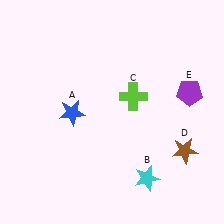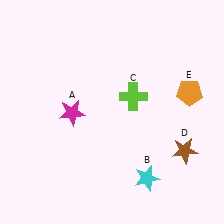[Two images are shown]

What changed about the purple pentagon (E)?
In Image 1, E is purple. In Image 2, it changed to orange.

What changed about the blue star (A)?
In Image 1, A is blue. In Image 2, it changed to magenta.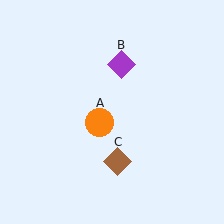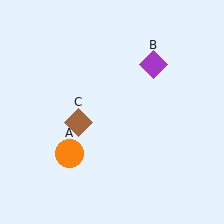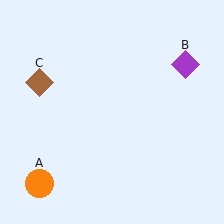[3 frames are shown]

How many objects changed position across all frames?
3 objects changed position: orange circle (object A), purple diamond (object B), brown diamond (object C).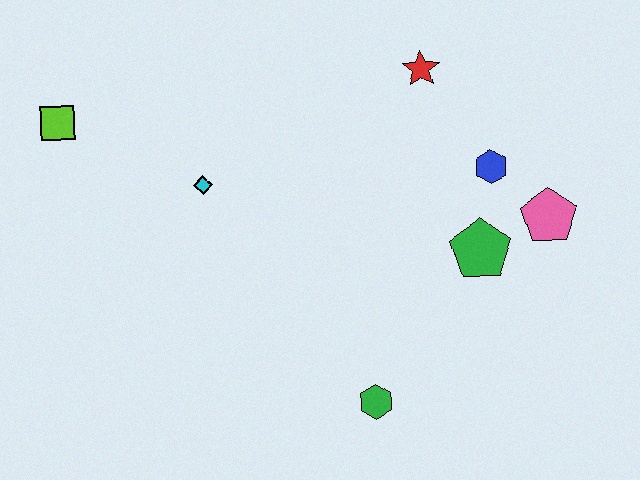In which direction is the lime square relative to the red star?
The lime square is to the left of the red star.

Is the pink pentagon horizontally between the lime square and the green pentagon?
No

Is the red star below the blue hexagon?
No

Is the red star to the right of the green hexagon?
Yes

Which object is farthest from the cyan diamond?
The pink pentagon is farthest from the cyan diamond.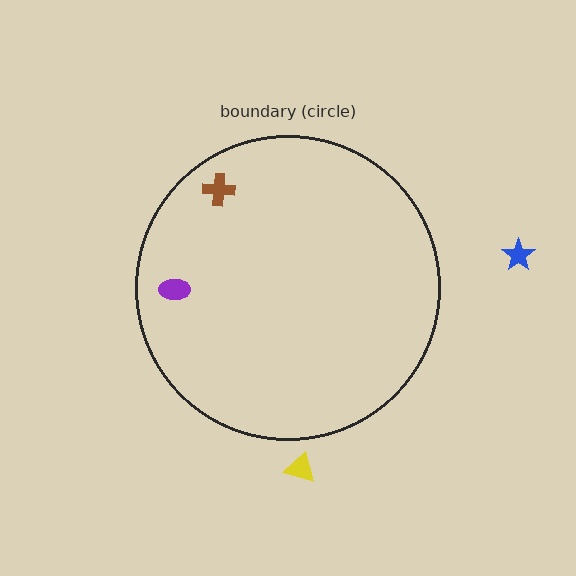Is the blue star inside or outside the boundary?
Outside.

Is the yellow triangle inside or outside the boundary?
Outside.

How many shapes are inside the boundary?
2 inside, 2 outside.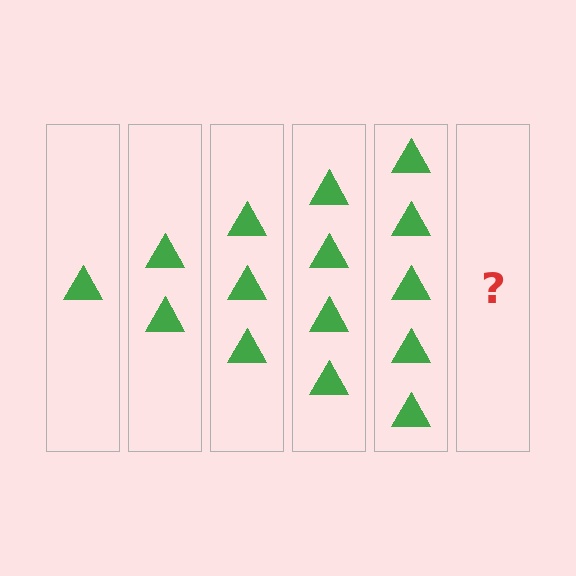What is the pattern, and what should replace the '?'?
The pattern is that each step adds one more triangle. The '?' should be 6 triangles.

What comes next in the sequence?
The next element should be 6 triangles.